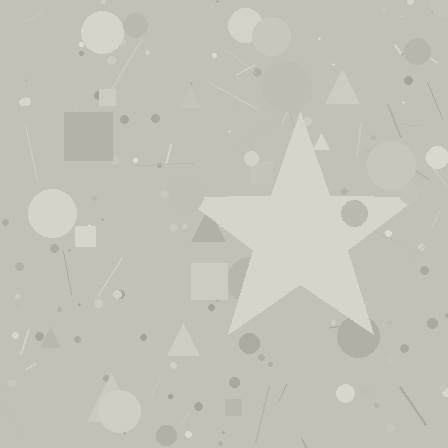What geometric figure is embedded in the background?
A star is embedded in the background.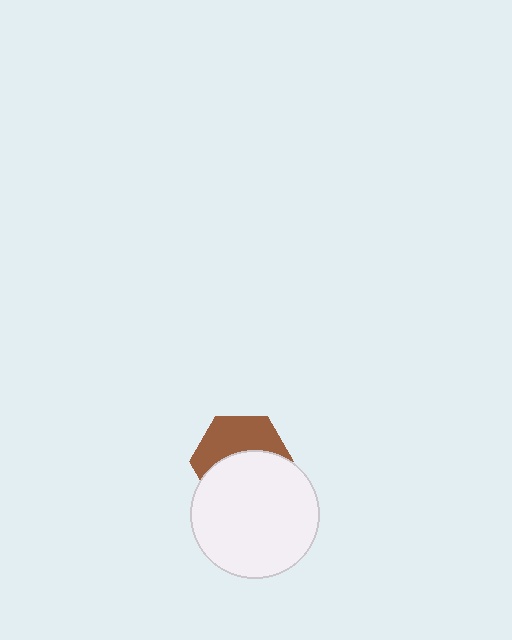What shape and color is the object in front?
The object in front is a white circle.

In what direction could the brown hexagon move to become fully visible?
The brown hexagon could move up. That would shift it out from behind the white circle entirely.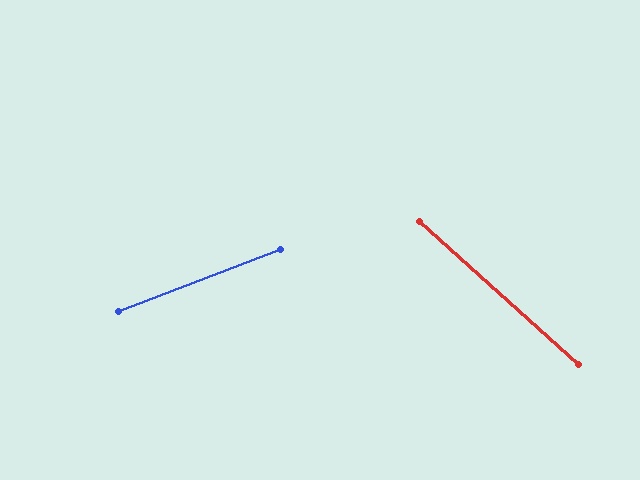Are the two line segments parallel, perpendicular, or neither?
Neither parallel nor perpendicular — they differ by about 63°.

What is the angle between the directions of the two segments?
Approximately 63 degrees.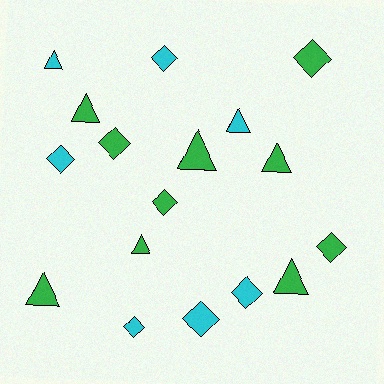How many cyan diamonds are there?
There are 5 cyan diamonds.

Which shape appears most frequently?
Diamond, with 9 objects.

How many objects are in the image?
There are 17 objects.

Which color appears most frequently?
Green, with 10 objects.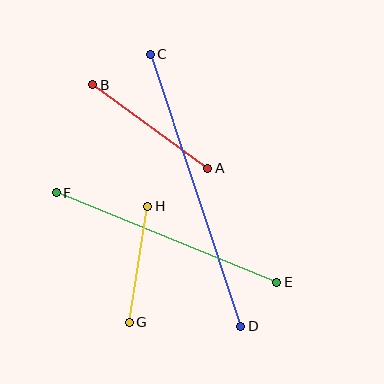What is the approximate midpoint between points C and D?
The midpoint is at approximately (196, 190) pixels.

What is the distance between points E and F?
The distance is approximately 238 pixels.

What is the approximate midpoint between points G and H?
The midpoint is at approximately (138, 264) pixels.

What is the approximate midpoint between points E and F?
The midpoint is at approximately (166, 238) pixels.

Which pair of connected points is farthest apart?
Points C and D are farthest apart.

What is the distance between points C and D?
The distance is approximately 287 pixels.